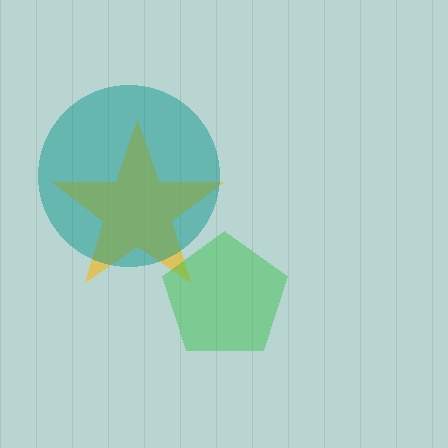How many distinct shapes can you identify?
There are 3 distinct shapes: a yellow star, a teal circle, a green pentagon.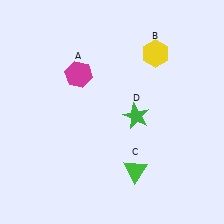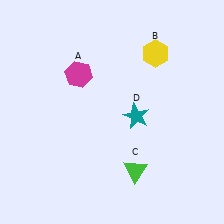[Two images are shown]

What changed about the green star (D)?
In Image 1, D is green. In Image 2, it changed to teal.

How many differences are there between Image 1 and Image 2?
There is 1 difference between the two images.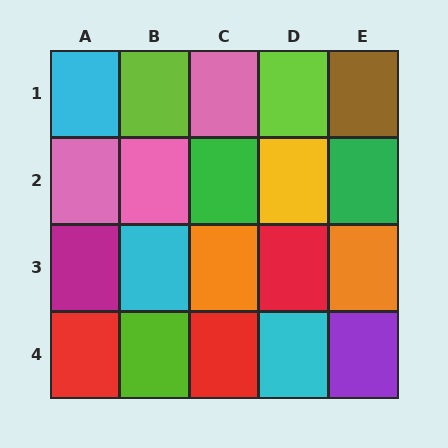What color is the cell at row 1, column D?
Lime.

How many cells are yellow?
1 cell is yellow.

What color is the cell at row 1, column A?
Cyan.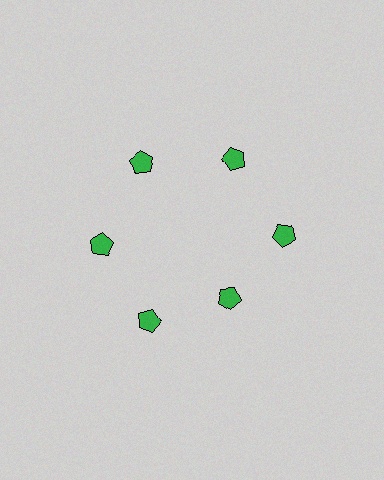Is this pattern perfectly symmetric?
No. The 6 green pentagons are arranged in a ring, but one element near the 5 o'clock position is pulled inward toward the center, breaking the 6-fold rotational symmetry.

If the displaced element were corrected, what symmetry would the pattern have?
It would have 6-fold rotational symmetry — the pattern would map onto itself every 60 degrees.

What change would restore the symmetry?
The symmetry would be restored by moving it outward, back onto the ring so that all 6 pentagons sit at equal angles and equal distance from the center.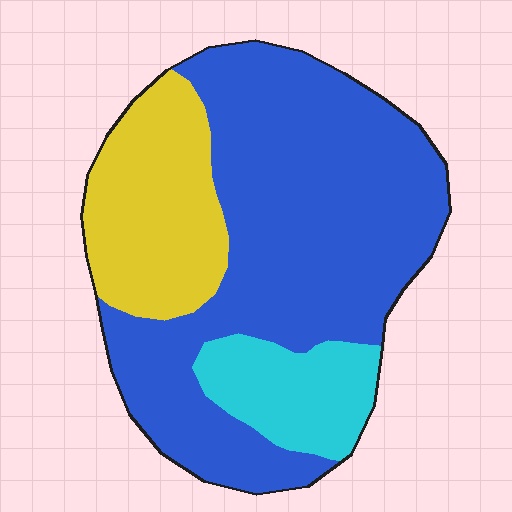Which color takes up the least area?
Cyan, at roughly 15%.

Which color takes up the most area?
Blue, at roughly 65%.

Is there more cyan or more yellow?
Yellow.